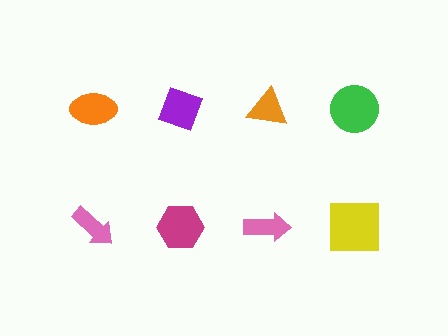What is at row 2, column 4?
A yellow square.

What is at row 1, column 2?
A purple diamond.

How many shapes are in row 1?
4 shapes.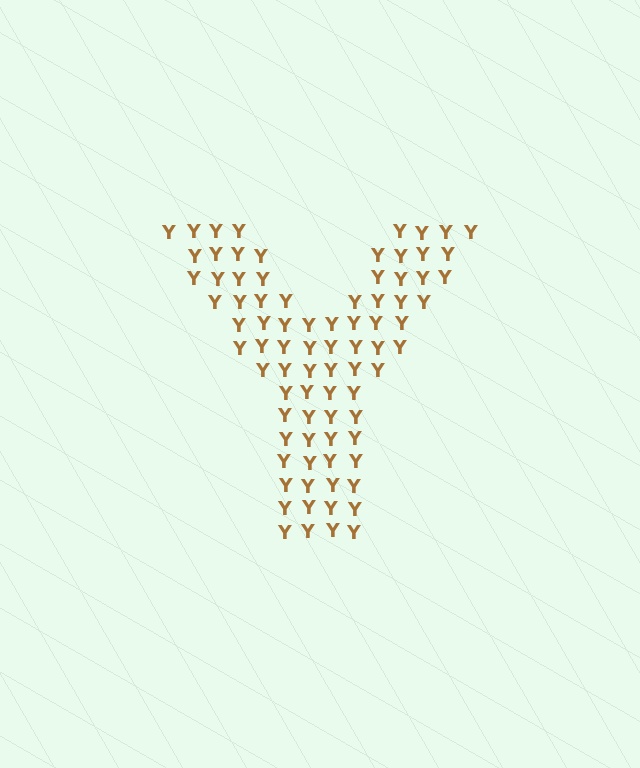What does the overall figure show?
The overall figure shows the letter Y.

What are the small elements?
The small elements are letter Y's.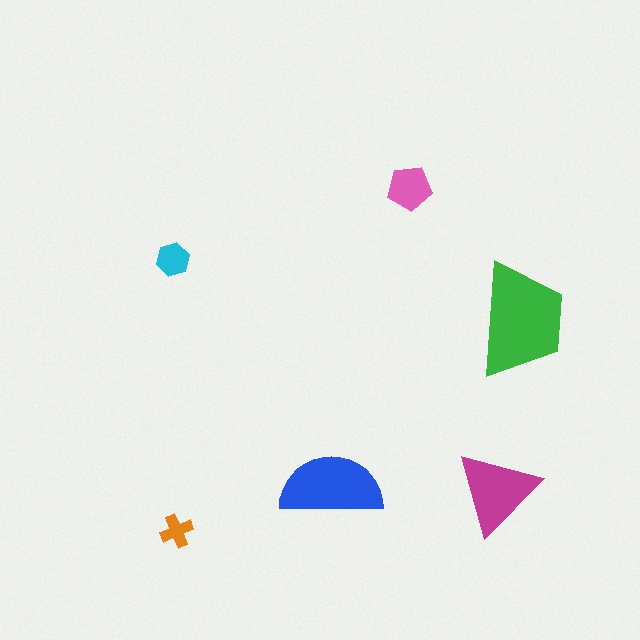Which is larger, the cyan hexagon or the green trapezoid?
The green trapezoid.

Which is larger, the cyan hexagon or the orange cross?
The cyan hexagon.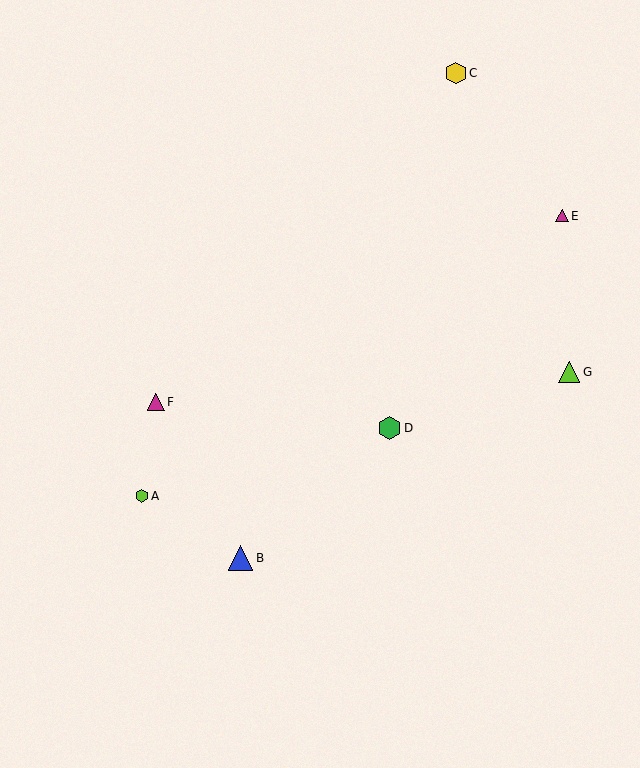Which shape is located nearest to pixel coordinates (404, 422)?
The green hexagon (labeled D) at (390, 428) is nearest to that location.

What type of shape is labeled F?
Shape F is a magenta triangle.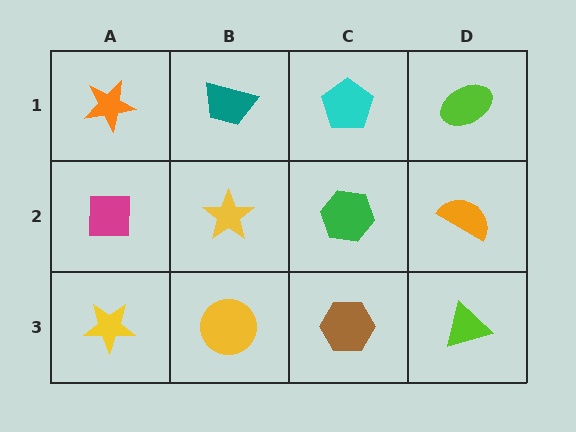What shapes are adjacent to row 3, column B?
A yellow star (row 2, column B), a yellow star (row 3, column A), a brown hexagon (row 3, column C).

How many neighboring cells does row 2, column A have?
3.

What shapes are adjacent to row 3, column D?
An orange semicircle (row 2, column D), a brown hexagon (row 3, column C).